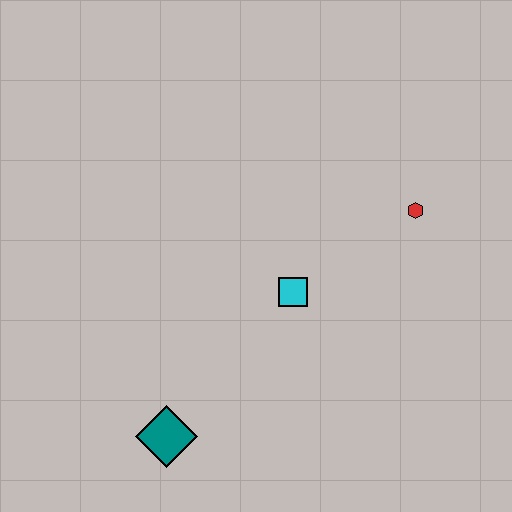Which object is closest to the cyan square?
The red hexagon is closest to the cyan square.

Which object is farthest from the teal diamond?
The red hexagon is farthest from the teal diamond.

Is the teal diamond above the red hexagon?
No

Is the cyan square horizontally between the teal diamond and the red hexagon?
Yes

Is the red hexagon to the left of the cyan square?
No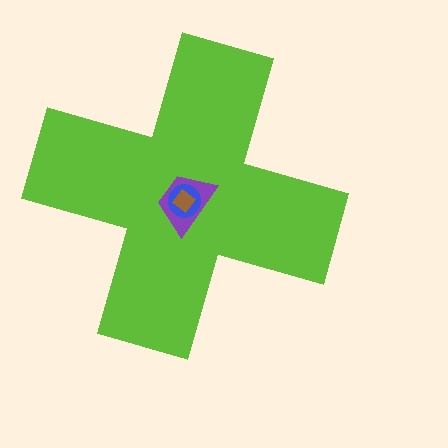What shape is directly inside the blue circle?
The brown diamond.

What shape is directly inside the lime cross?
The purple trapezoid.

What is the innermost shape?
The brown diamond.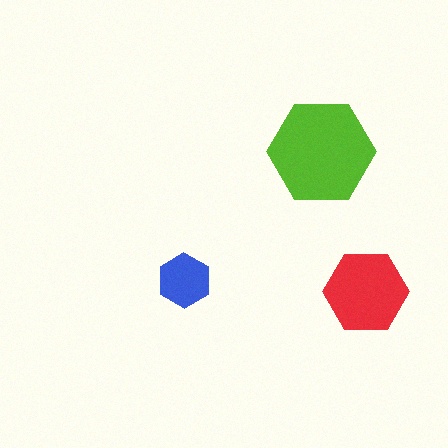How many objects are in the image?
There are 3 objects in the image.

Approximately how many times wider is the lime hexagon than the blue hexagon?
About 2 times wider.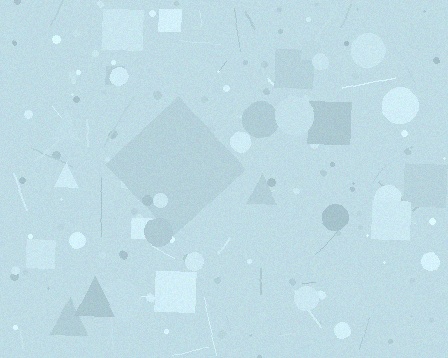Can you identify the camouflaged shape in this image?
The camouflaged shape is a diamond.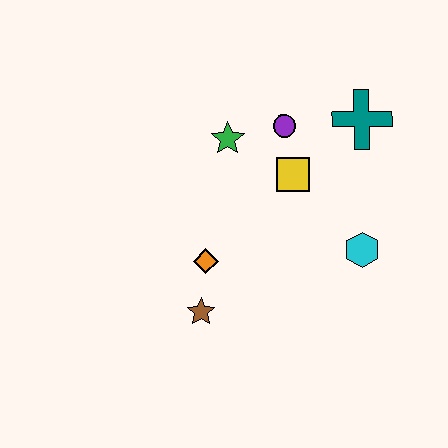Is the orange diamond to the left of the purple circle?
Yes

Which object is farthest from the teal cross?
The brown star is farthest from the teal cross.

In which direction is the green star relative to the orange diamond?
The green star is above the orange diamond.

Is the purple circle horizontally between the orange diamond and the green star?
No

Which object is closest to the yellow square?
The purple circle is closest to the yellow square.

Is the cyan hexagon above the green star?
No